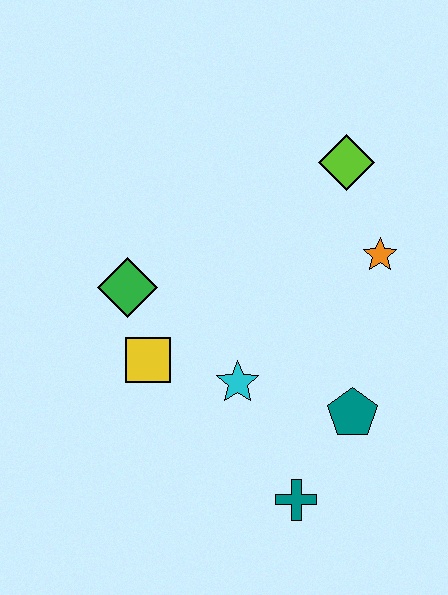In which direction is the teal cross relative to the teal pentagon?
The teal cross is below the teal pentagon.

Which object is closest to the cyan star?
The yellow square is closest to the cyan star.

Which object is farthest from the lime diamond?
The teal cross is farthest from the lime diamond.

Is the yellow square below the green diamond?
Yes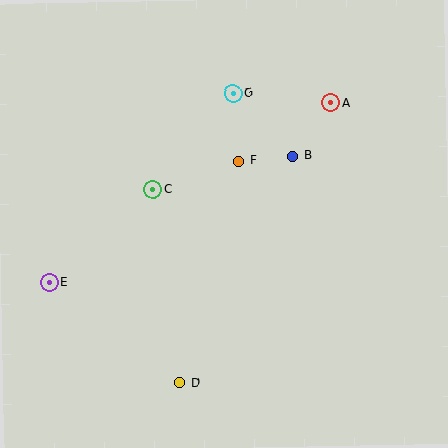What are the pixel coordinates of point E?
Point E is at (49, 283).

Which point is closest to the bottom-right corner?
Point D is closest to the bottom-right corner.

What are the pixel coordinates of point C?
Point C is at (153, 189).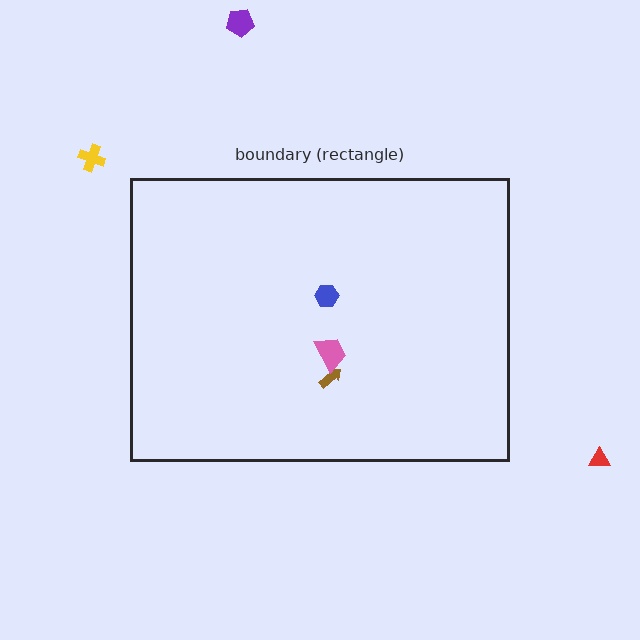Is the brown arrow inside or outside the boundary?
Inside.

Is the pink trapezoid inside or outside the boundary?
Inside.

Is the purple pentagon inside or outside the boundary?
Outside.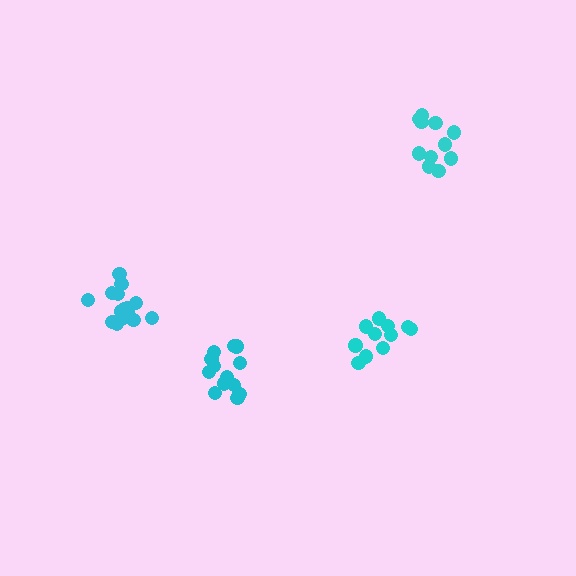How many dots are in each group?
Group 1: 11 dots, Group 2: 13 dots, Group 3: 17 dots, Group 4: 11 dots (52 total).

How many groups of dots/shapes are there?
There are 4 groups.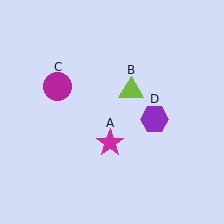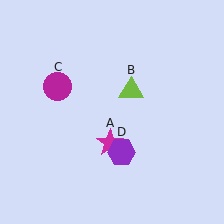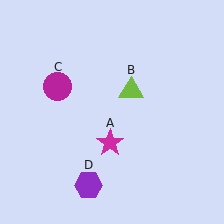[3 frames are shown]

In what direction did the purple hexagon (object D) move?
The purple hexagon (object D) moved down and to the left.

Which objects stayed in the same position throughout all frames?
Magenta star (object A) and lime triangle (object B) and magenta circle (object C) remained stationary.